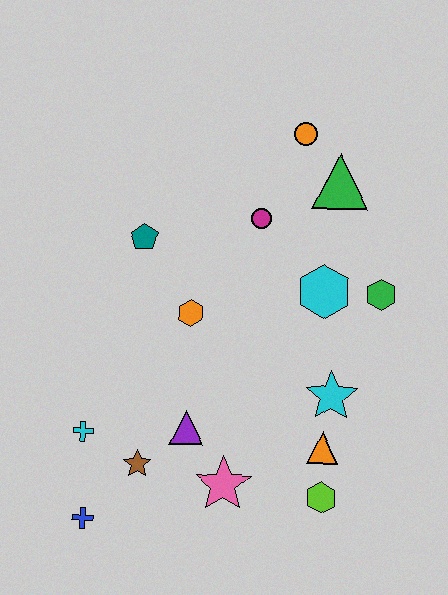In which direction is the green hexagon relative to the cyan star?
The green hexagon is above the cyan star.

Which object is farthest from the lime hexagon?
The orange circle is farthest from the lime hexagon.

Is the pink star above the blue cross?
Yes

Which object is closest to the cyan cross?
The brown star is closest to the cyan cross.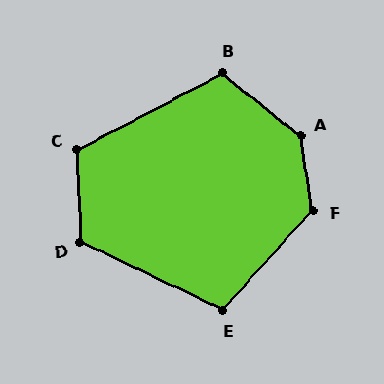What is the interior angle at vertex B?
Approximately 114 degrees (obtuse).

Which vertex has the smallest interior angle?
E, at approximately 107 degrees.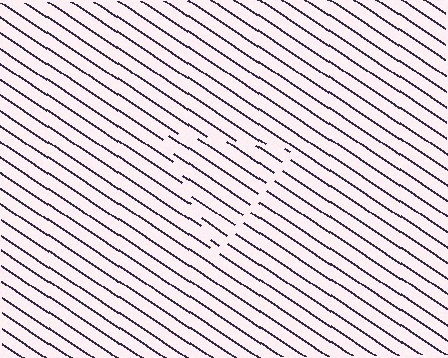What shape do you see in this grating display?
An illusory triangle. The interior of the shape contains the same grating, shifted by half a period — the contour is defined by the phase discontinuity where line-ends from the inner and outer gratings abut.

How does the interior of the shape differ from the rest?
The interior of the shape contains the same grating, shifted by half a period — the contour is defined by the phase discontinuity where line-ends from the inner and outer gratings abut.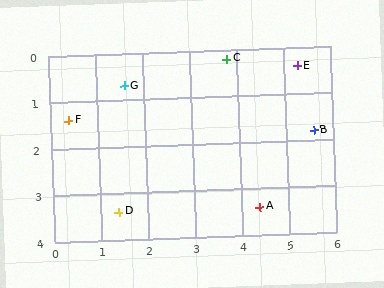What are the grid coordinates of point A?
Point A is at approximately (4.4, 3.4).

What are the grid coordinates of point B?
Point B is at approximately (5.6, 1.8).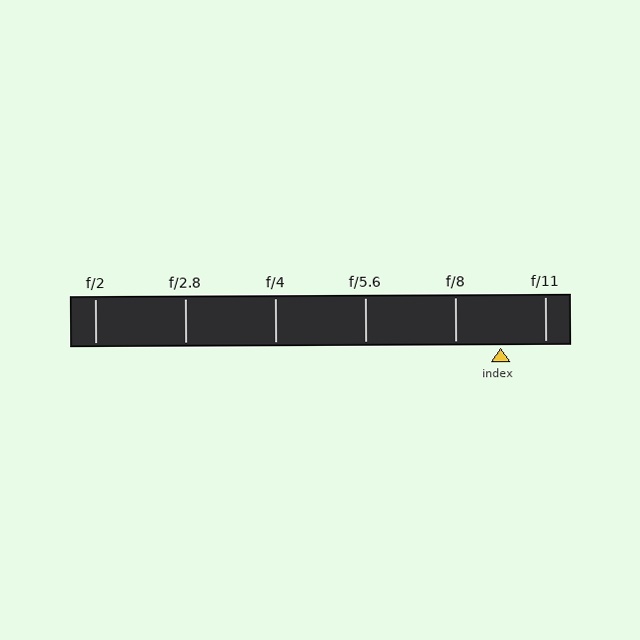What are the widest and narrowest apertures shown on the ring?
The widest aperture shown is f/2 and the narrowest is f/11.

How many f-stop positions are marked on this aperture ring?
There are 6 f-stop positions marked.